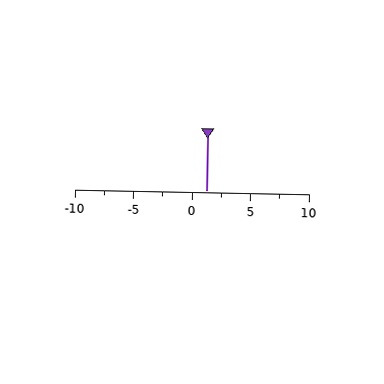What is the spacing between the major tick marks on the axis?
The major ticks are spaced 5 apart.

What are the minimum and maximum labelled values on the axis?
The axis runs from -10 to 10.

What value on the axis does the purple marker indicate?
The marker indicates approximately 1.2.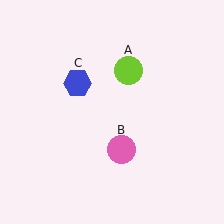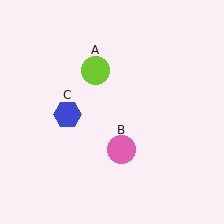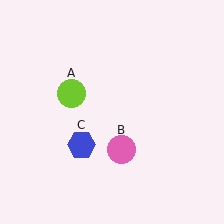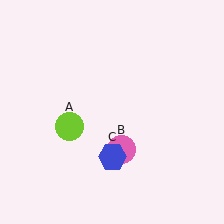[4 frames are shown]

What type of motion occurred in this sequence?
The lime circle (object A), blue hexagon (object C) rotated counterclockwise around the center of the scene.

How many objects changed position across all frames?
2 objects changed position: lime circle (object A), blue hexagon (object C).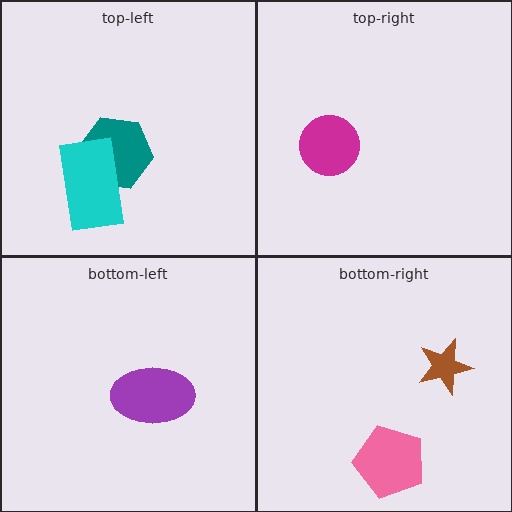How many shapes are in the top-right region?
1.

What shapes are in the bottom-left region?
The purple ellipse.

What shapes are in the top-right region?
The magenta circle.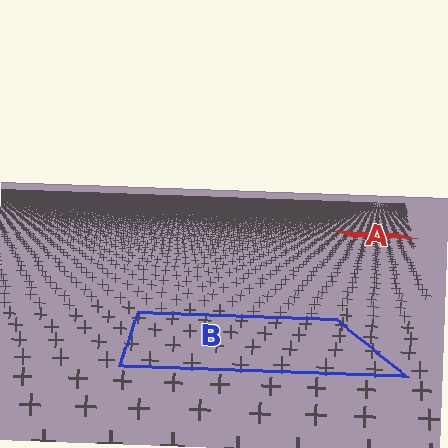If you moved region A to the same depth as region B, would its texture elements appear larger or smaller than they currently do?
They would appear larger. At a closer depth, the same texture elements are projected at a bigger on-screen size.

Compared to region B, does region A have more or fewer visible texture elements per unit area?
Region A has more texture elements per unit area — they are packed more densely because it is farther away.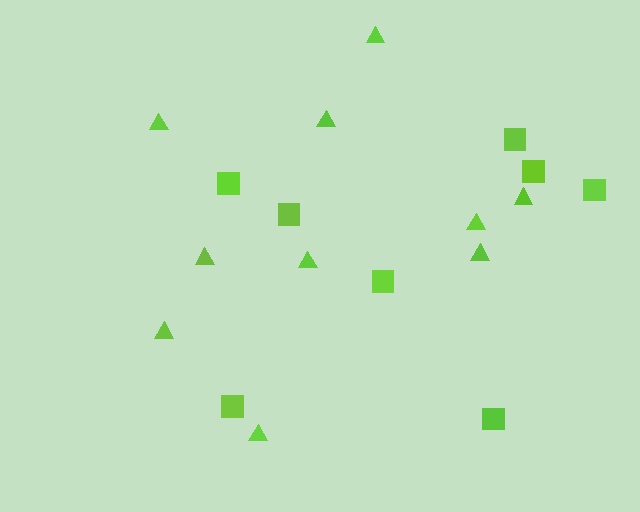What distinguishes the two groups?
There are 2 groups: one group of squares (8) and one group of triangles (10).